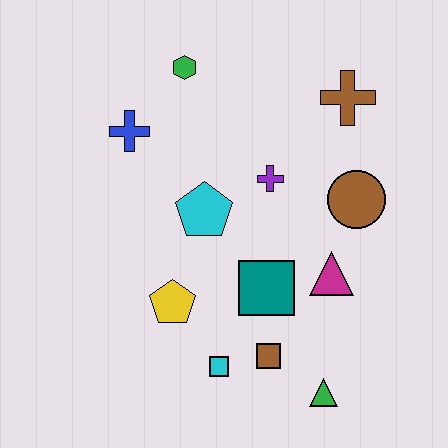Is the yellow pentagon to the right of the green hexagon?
No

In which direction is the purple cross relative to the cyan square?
The purple cross is above the cyan square.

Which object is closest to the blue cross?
The green hexagon is closest to the blue cross.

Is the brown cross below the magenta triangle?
No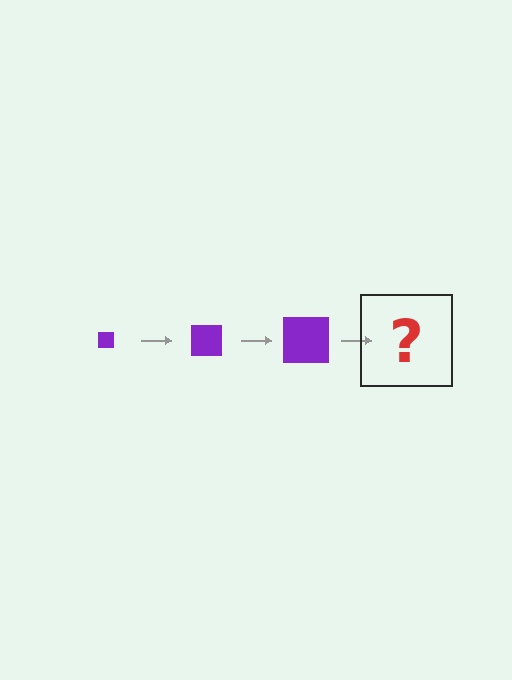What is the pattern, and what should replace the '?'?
The pattern is that the square gets progressively larger each step. The '?' should be a purple square, larger than the previous one.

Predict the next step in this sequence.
The next step is a purple square, larger than the previous one.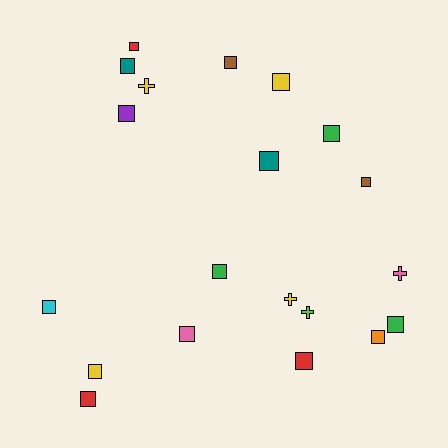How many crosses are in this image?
There are 4 crosses.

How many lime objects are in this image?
There is 1 lime object.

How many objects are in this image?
There are 20 objects.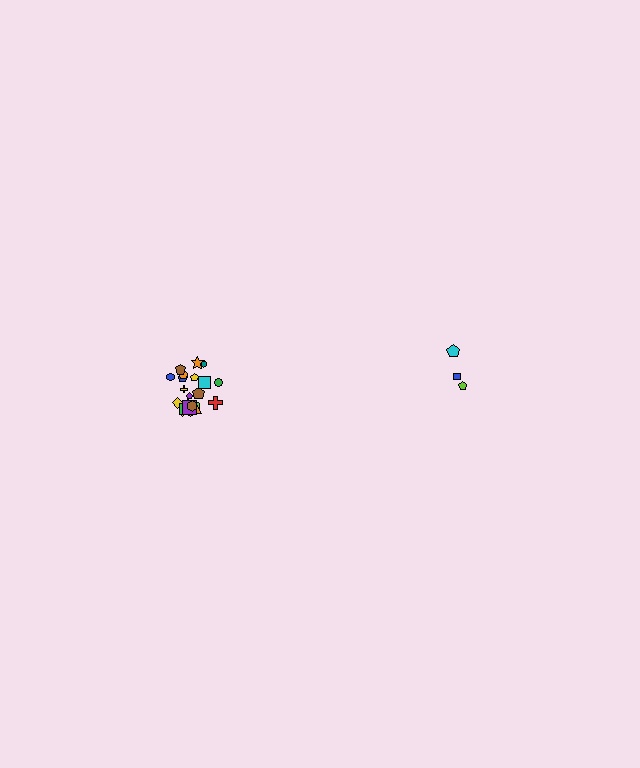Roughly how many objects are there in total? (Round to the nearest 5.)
Roughly 25 objects in total.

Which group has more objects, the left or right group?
The left group.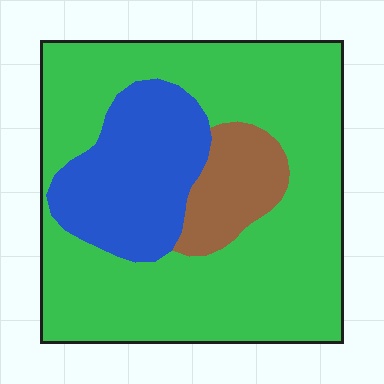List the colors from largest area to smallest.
From largest to smallest: green, blue, brown.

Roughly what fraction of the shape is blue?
Blue covers 21% of the shape.